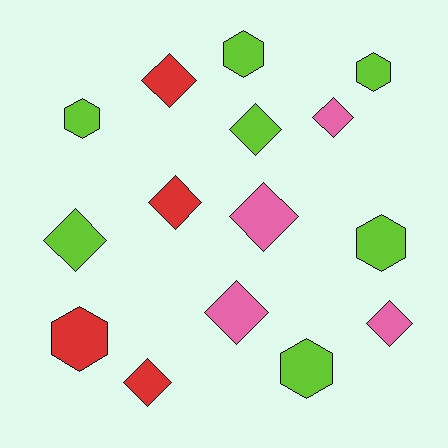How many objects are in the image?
There are 15 objects.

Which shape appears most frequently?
Diamond, with 9 objects.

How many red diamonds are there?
There are 3 red diamonds.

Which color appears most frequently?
Lime, with 7 objects.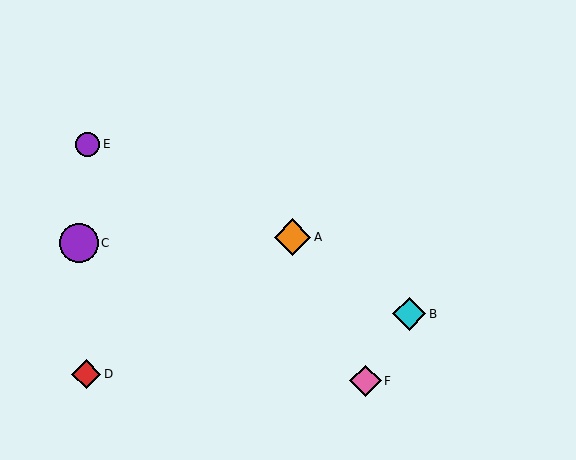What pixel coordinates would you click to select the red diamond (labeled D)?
Click at (86, 374) to select the red diamond D.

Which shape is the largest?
The purple circle (labeled C) is the largest.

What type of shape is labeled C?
Shape C is a purple circle.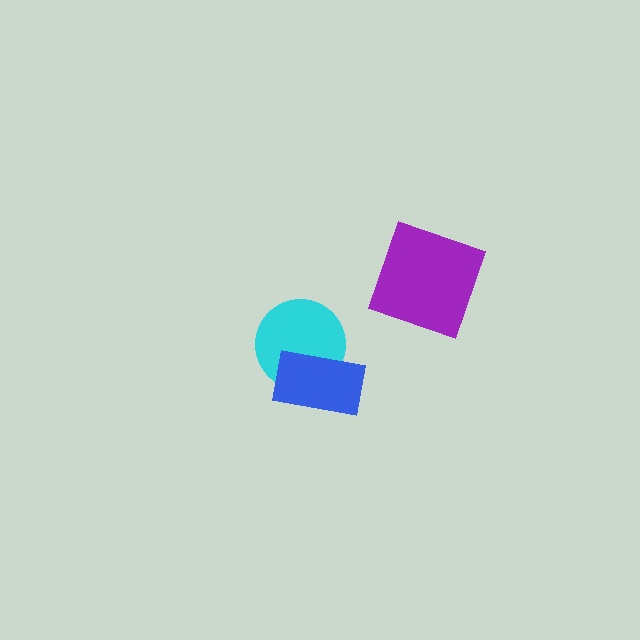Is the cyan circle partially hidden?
Yes, it is partially covered by another shape.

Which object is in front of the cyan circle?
The blue rectangle is in front of the cyan circle.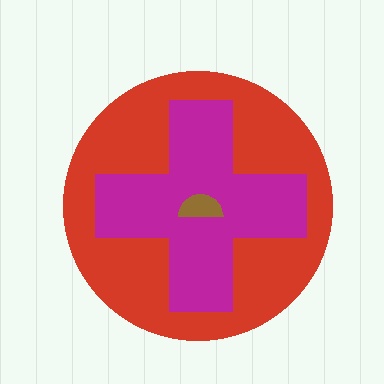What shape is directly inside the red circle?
The magenta cross.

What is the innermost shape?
The brown semicircle.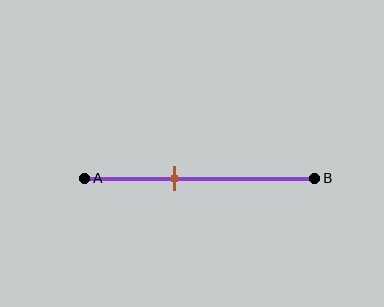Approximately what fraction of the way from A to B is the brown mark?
The brown mark is approximately 40% of the way from A to B.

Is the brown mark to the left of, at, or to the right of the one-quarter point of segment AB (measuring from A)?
The brown mark is to the right of the one-quarter point of segment AB.